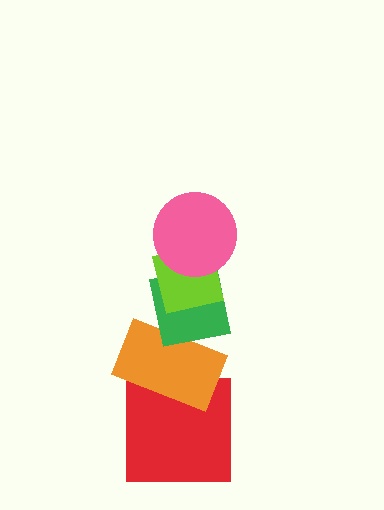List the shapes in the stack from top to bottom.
From top to bottom: the pink circle, the lime square, the green square, the orange rectangle, the red square.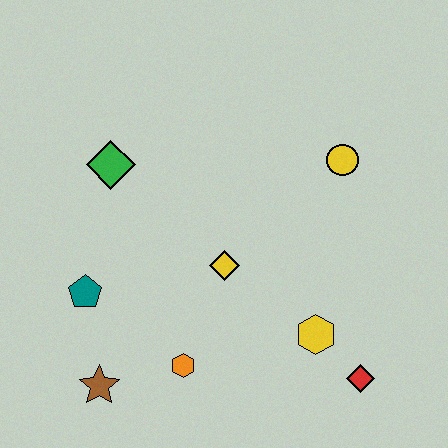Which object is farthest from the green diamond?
The red diamond is farthest from the green diamond.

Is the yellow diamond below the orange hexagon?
No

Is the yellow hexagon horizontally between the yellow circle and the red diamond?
No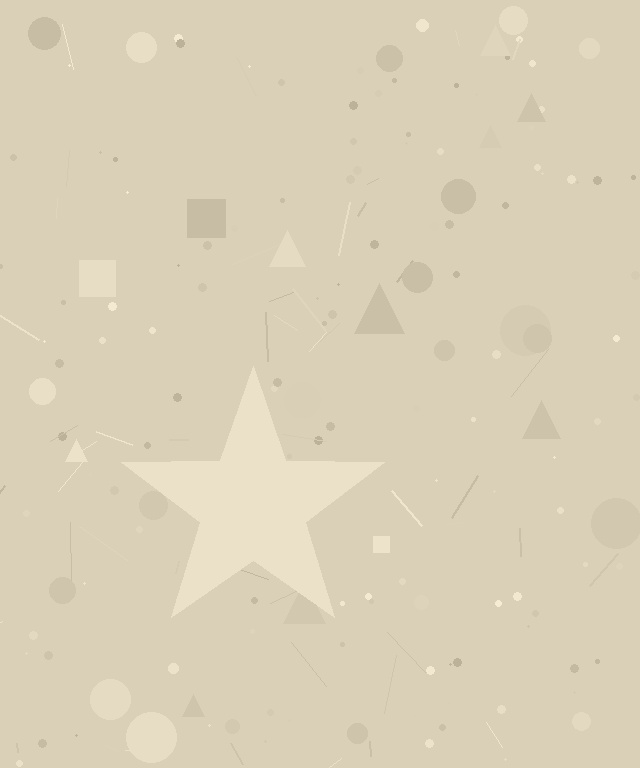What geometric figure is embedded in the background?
A star is embedded in the background.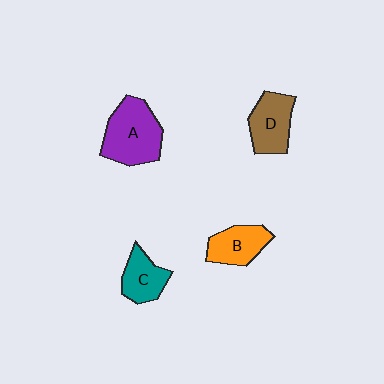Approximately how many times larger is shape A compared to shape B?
Approximately 1.6 times.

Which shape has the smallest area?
Shape C (teal).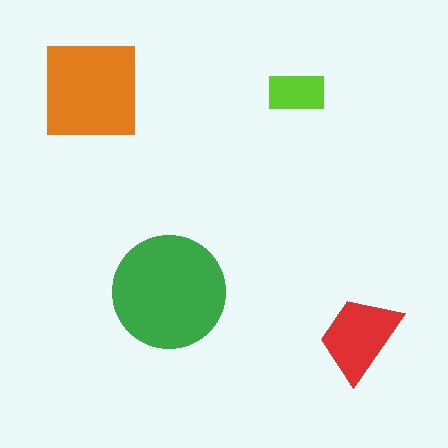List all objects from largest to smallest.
The green circle, the orange square, the red trapezoid, the lime rectangle.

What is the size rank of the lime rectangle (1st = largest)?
4th.